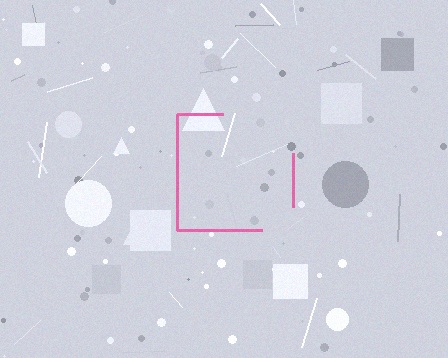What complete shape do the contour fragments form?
The contour fragments form a square.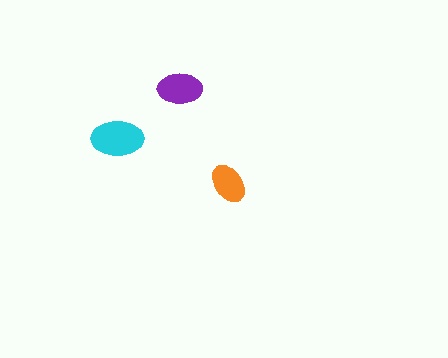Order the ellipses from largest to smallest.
the cyan one, the purple one, the orange one.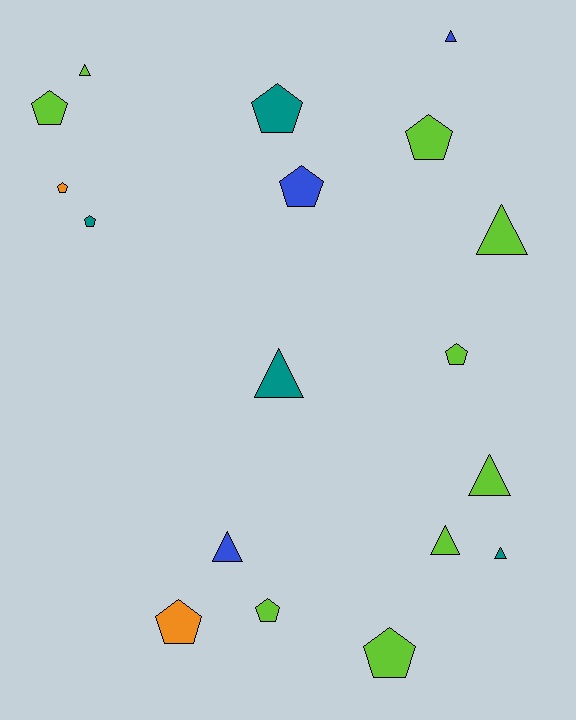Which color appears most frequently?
Lime, with 9 objects.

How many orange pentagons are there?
There are 2 orange pentagons.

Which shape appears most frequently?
Pentagon, with 10 objects.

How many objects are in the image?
There are 18 objects.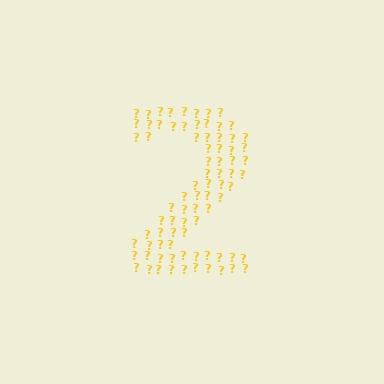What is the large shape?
The large shape is the digit 2.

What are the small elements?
The small elements are question marks.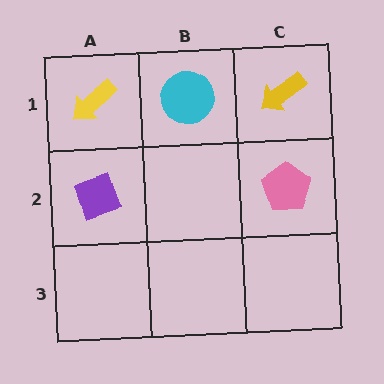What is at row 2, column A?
A purple diamond.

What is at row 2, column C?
A pink pentagon.